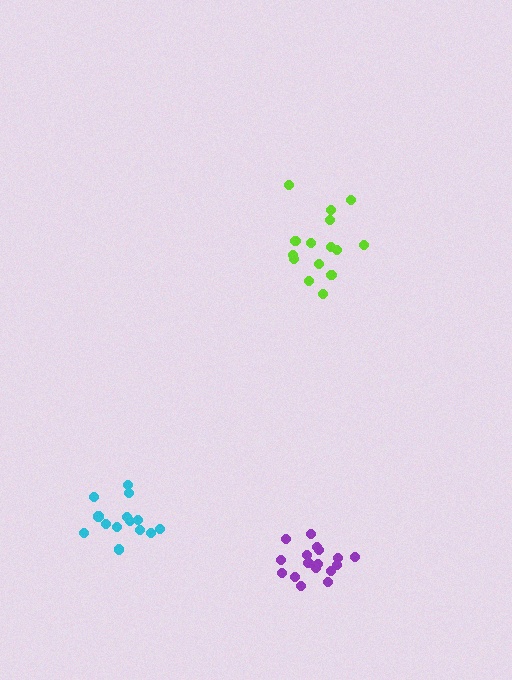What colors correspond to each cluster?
The clusters are colored: lime, purple, cyan.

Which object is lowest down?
The purple cluster is bottommost.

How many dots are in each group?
Group 1: 15 dots, Group 2: 17 dots, Group 3: 14 dots (46 total).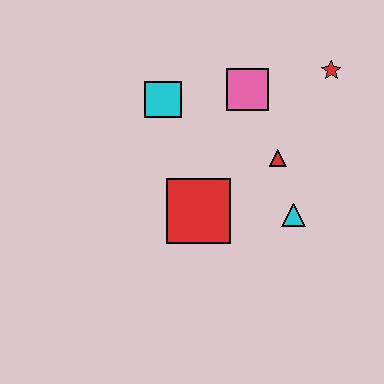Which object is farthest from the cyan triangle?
The cyan square is farthest from the cyan triangle.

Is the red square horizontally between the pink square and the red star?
No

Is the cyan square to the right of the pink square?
No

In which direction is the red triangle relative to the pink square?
The red triangle is below the pink square.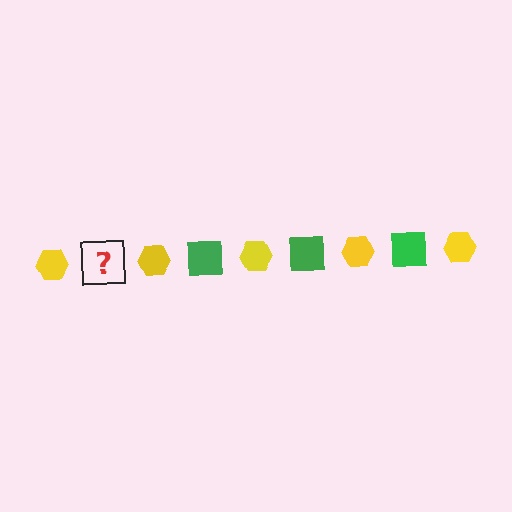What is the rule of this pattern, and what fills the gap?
The rule is that the pattern alternates between yellow hexagon and green square. The gap should be filled with a green square.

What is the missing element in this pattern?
The missing element is a green square.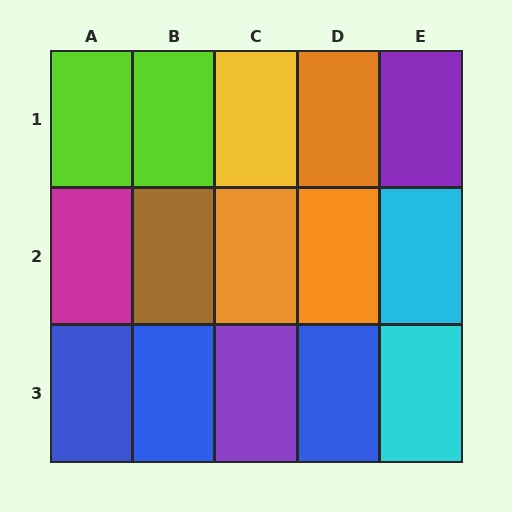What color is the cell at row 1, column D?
Orange.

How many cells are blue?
3 cells are blue.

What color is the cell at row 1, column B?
Lime.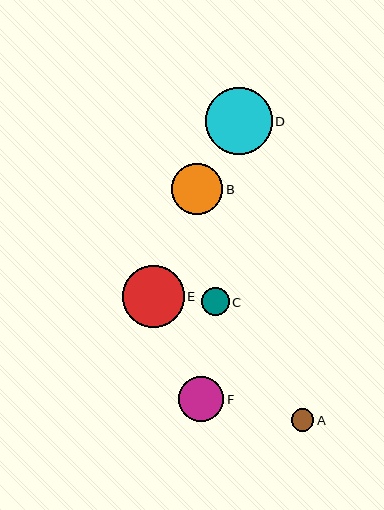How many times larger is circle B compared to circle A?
Circle B is approximately 2.2 times the size of circle A.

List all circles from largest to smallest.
From largest to smallest: D, E, B, F, C, A.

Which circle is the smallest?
Circle A is the smallest with a size of approximately 23 pixels.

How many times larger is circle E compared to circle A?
Circle E is approximately 2.7 times the size of circle A.